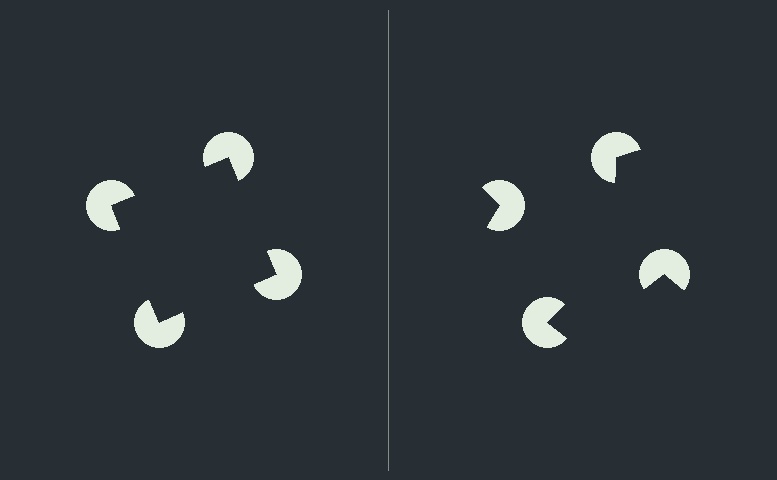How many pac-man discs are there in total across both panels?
8 — 4 on each side.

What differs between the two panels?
The pac-man discs are positioned identically on both sides; only the wedge orientations differ. On the left they align to a square; on the right they are misaligned.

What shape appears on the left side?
An illusory square.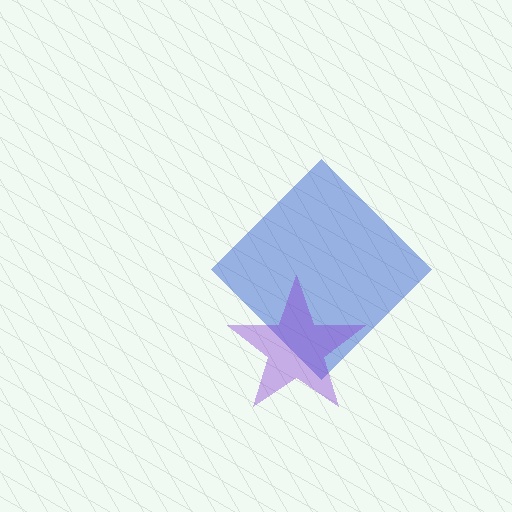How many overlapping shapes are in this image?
There are 2 overlapping shapes in the image.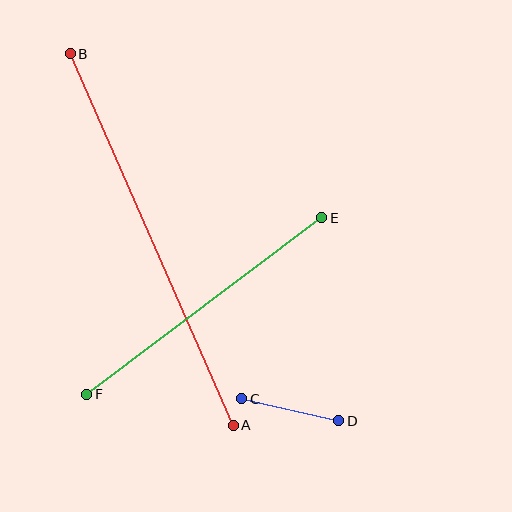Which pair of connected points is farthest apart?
Points A and B are farthest apart.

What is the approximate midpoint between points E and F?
The midpoint is at approximately (204, 306) pixels.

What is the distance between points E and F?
The distance is approximately 294 pixels.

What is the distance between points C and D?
The distance is approximately 99 pixels.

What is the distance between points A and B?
The distance is approximately 406 pixels.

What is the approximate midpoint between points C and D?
The midpoint is at approximately (290, 410) pixels.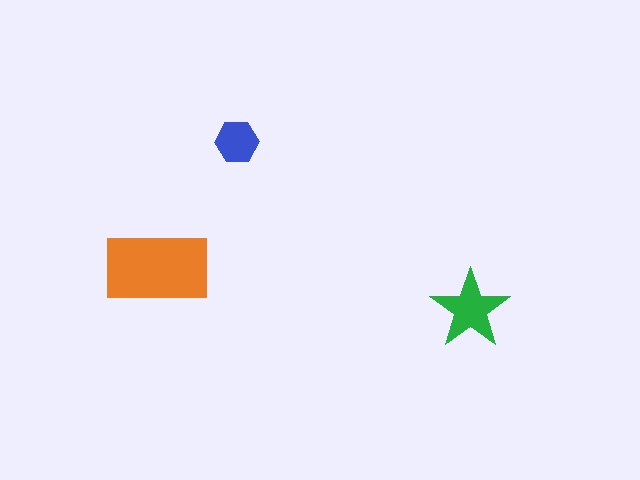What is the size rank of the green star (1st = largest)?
2nd.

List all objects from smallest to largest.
The blue hexagon, the green star, the orange rectangle.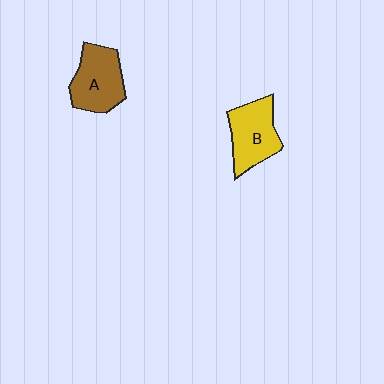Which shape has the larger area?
Shape A (brown).